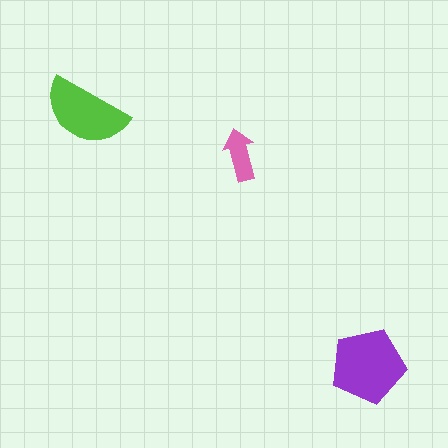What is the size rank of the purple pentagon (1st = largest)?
1st.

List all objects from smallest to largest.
The pink arrow, the lime semicircle, the purple pentagon.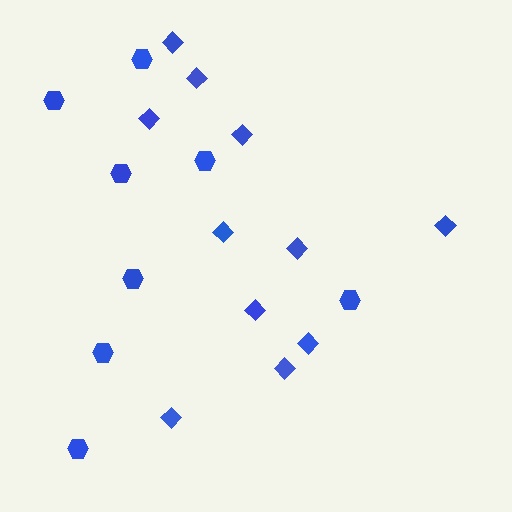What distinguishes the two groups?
There are 2 groups: one group of hexagons (8) and one group of diamonds (11).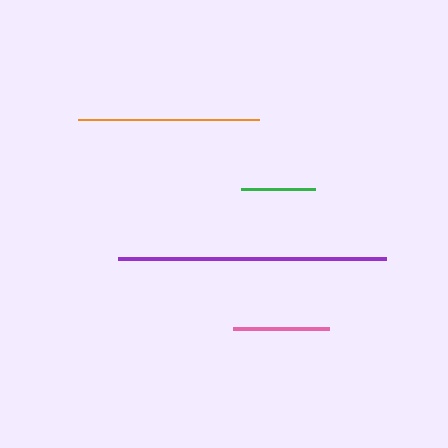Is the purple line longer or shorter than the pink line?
The purple line is longer than the pink line.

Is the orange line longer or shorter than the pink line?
The orange line is longer than the pink line.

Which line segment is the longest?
The purple line is the longest at approximately 268 pixels.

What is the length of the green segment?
The green segment is approximately 74 pixels long.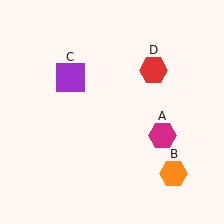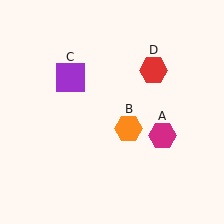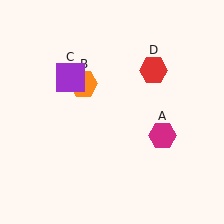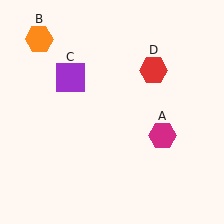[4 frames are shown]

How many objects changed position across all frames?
1 object changed position: orange hexagon (object B).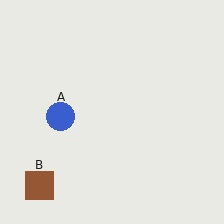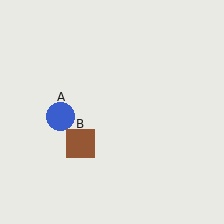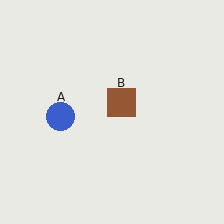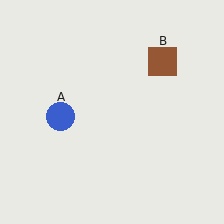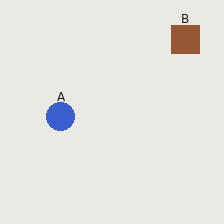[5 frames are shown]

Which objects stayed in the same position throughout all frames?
Blue circle (object A) remained stationary.